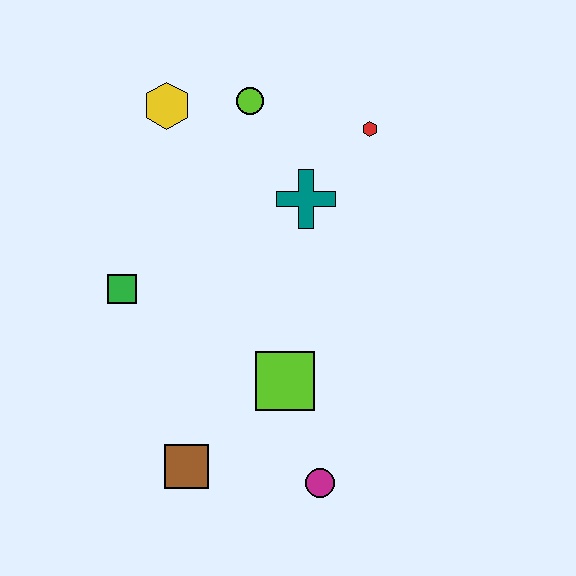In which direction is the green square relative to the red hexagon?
The green square is to the left of the red hexagon.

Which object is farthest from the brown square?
The red hexagon is farthest from the brown square.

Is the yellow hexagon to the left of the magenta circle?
Yes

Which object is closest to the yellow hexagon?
The lime circle is closest to the yellow hexagon.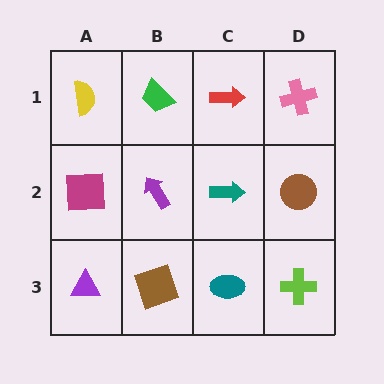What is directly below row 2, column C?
A teal ellipse.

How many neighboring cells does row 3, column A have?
2.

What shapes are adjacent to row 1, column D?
A brown circle (row 2, column D), a red arrow (row 1, column C).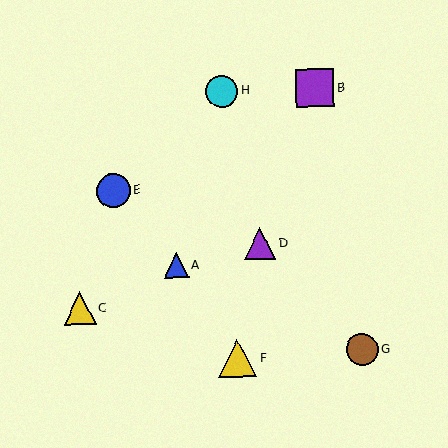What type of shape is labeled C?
Shape C is a yellow triangle.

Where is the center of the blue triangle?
The center of the blue triangle is at (176, 266).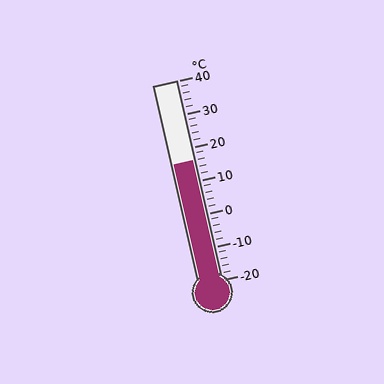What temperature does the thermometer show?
The thermometer shows approximately 16°C.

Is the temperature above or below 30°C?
The temperature is below 30°C.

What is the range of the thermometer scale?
The thermometer scale ranges from -20°C to 40°C.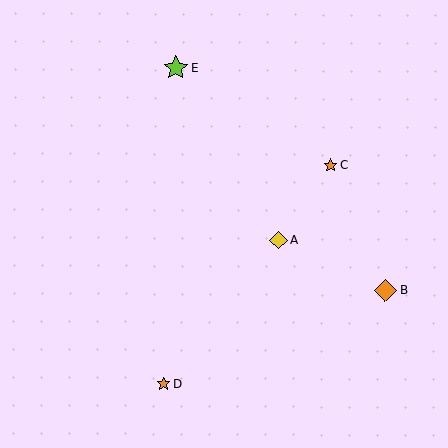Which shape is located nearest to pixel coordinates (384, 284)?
The orange diamond (labeled B) at (385, 290) is nearest to that location.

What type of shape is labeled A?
Shape A is a yellow diamond.